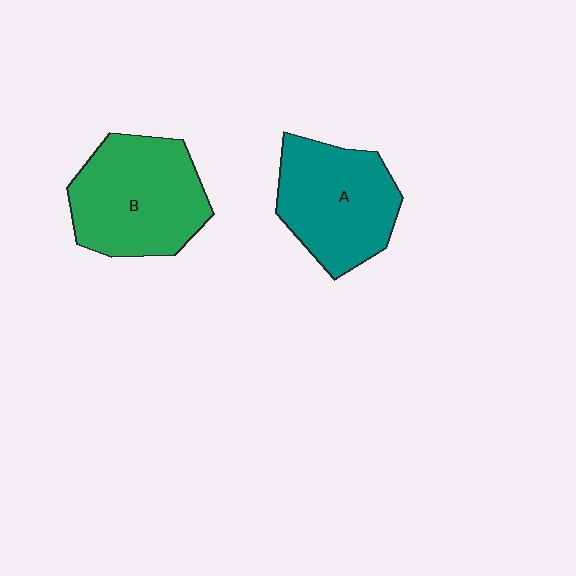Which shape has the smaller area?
Shape A (teal).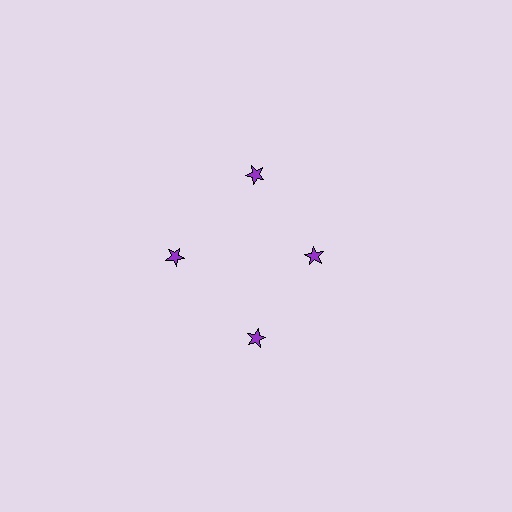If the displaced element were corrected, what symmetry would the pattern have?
It would have 4-fold rotational symmetry — the pattern would map onto itself every 90 degrees.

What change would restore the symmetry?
The symmetry would be restored by moving it outward, back onto the ring so that all 4 stars sit at equal angles and equal distance from the center.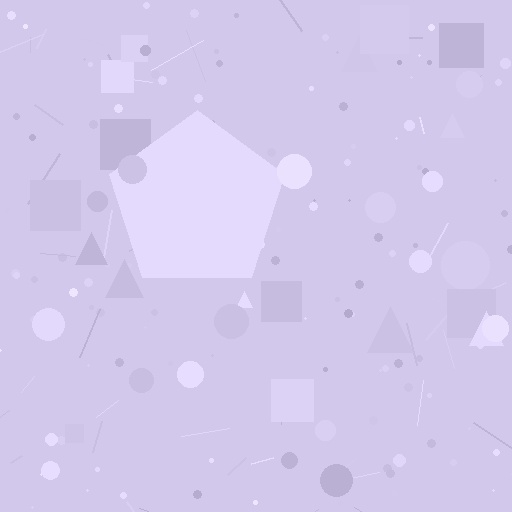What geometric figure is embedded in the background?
A pentagon is embedded in the background.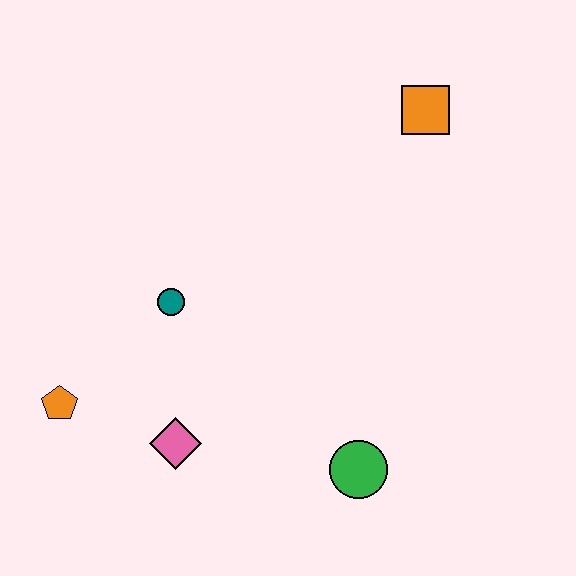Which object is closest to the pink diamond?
The orange pentagon is closest to the pink diamond.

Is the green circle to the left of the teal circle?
No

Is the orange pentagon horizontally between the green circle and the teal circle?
No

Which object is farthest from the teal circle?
The orange square is farthest from the teal circle.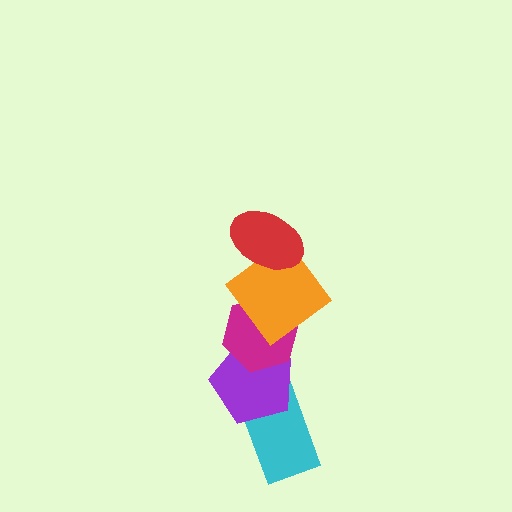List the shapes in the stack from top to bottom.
From top to bottom: the red ellipse, the orange diamond, the magenta hexagon, the purple pentagon, the cyan rectangle.